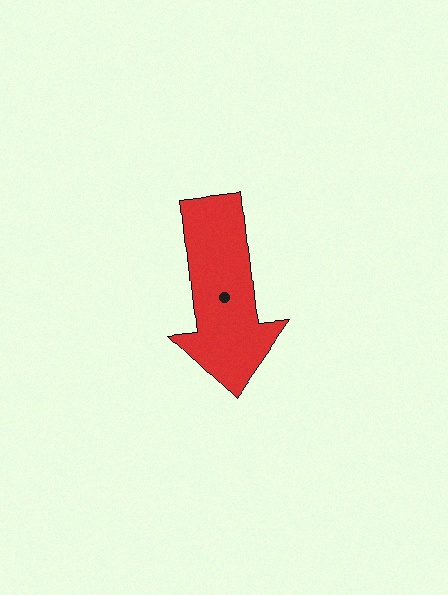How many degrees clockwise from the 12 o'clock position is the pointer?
Approximately 174 degrees.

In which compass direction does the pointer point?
South.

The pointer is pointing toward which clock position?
Roughly 6 o'clock.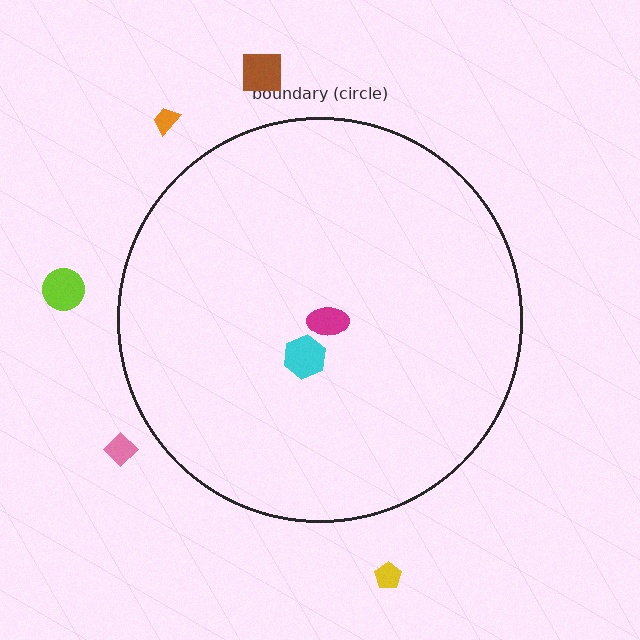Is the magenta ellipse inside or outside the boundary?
Inside.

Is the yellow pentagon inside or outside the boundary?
Outside.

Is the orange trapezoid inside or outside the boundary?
Outside.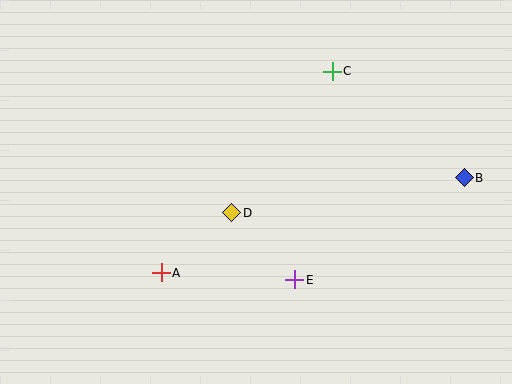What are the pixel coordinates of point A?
Point A is at (161, 273).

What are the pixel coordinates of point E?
Point E is at (295, 280).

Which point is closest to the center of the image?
Point D at (232, 213) is closest to the center.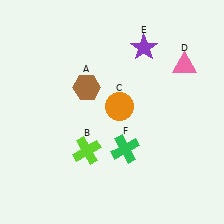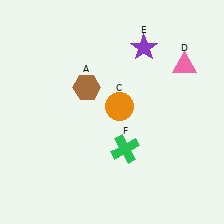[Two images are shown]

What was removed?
The lime cross (B) was removed in Image 2.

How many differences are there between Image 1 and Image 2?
There is 1 difference between the two images.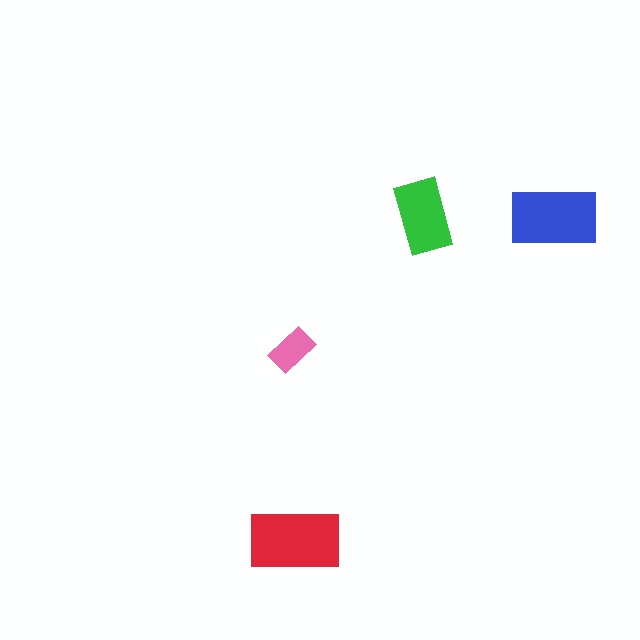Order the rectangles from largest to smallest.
the red one, the blue one, the green one, the pink one.